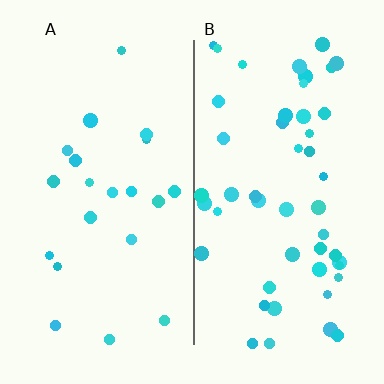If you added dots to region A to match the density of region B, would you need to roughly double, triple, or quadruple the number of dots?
Approximately double.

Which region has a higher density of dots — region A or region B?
B (the right).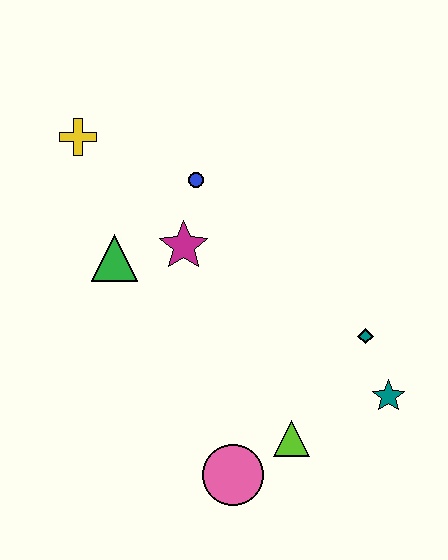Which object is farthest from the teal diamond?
The yellow cross is farthest from the teal diamond.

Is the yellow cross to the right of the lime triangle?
No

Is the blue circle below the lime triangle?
No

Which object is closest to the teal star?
The teal diamond is closest to the teal star.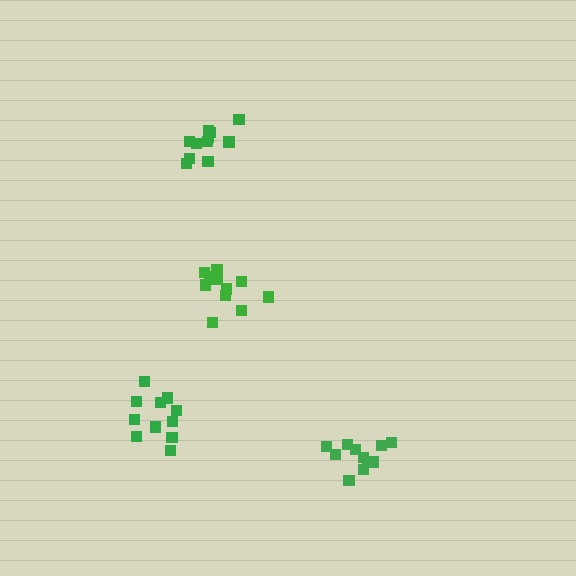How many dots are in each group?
Group 1: 11 dots, Group 2: 11 dots, Group 3: 11 dots, Group 4: 11 dots (44 total).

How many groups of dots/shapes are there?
There are 4 groups.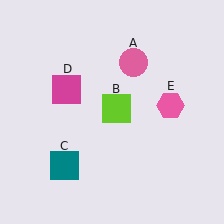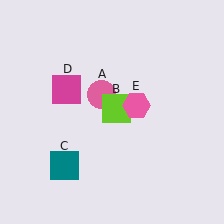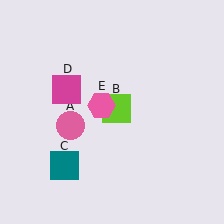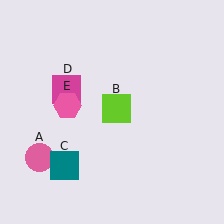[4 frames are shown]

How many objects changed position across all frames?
2 objects changed position: pink circle (object A), pink hexagon (object E).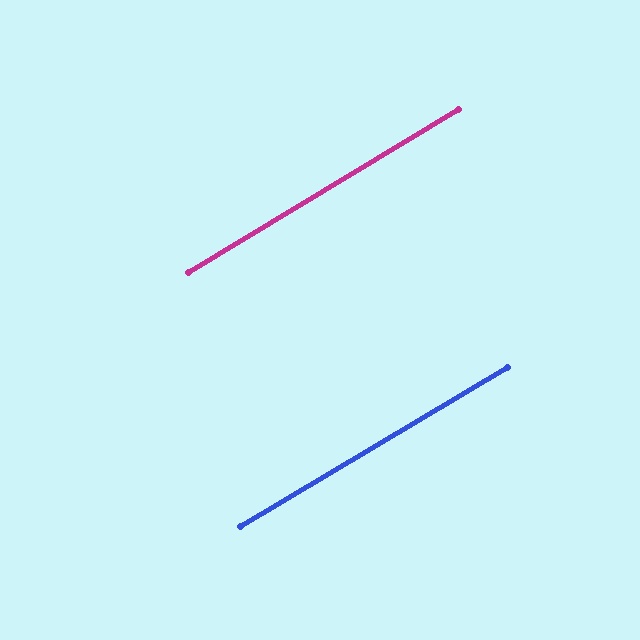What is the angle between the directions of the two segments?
Approximately 0 degrees.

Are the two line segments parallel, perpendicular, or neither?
Parallel — their directions differ by only 0.2°.